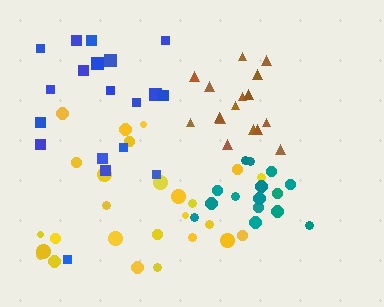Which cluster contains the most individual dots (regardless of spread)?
Yellow (27).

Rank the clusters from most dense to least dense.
teal, brown, yellow, blue.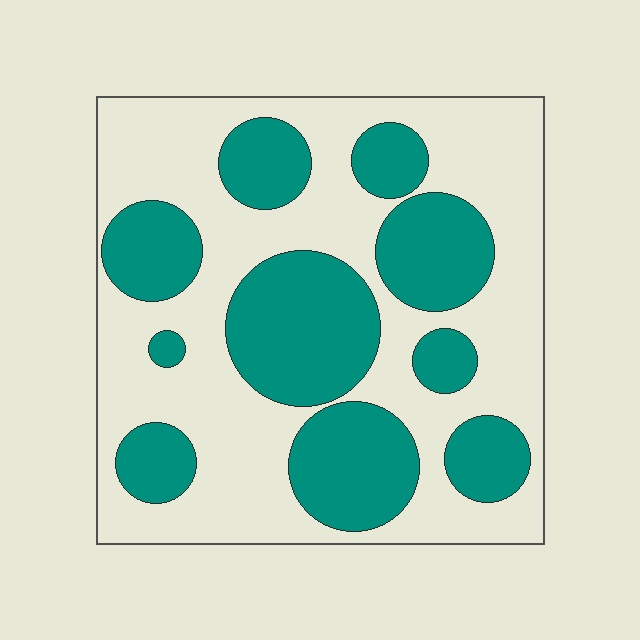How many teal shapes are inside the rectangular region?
10.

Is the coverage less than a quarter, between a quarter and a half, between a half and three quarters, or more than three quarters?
Between a quarter and a half.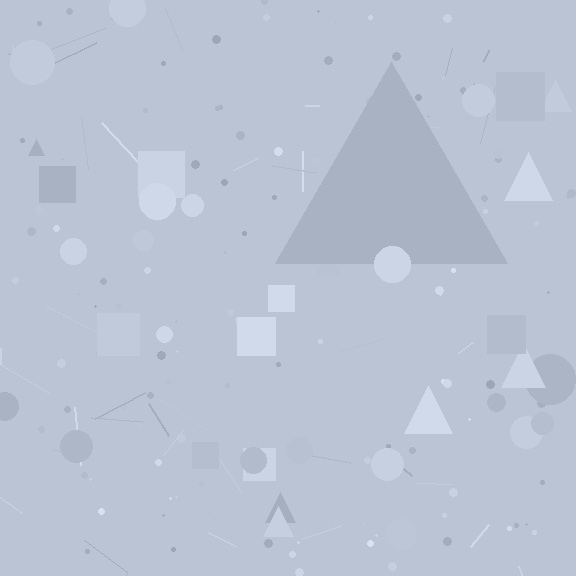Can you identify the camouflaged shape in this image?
The camouflaged shape is a triangle.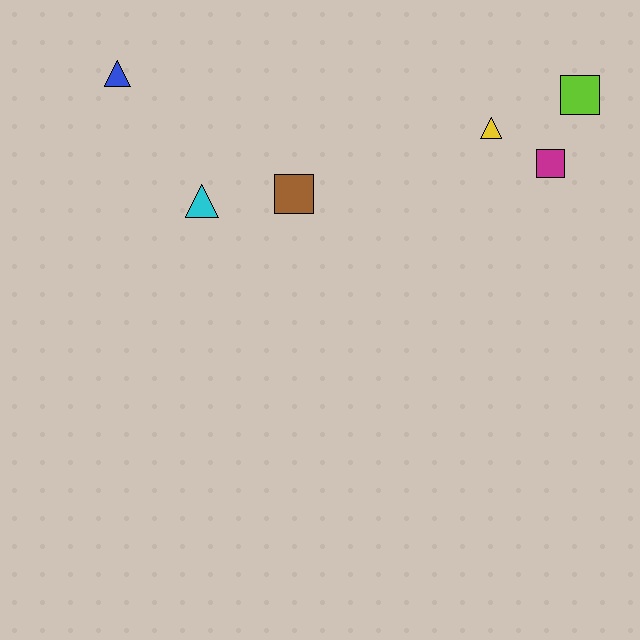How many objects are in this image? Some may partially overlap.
There are 6 objects.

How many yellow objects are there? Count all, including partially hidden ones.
There is 1 yellow object.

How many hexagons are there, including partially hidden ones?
There are no hexagons.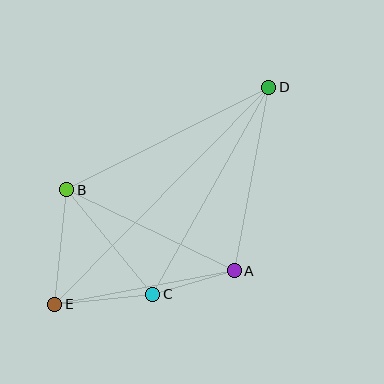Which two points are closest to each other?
Points A and C are closest to each other.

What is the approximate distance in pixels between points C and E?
The distance between C and E is approximately 98 pixels.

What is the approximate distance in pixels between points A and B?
The distance between A and B is approximately 186 pixels.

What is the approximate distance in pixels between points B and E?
The distance between B and E is approximately 115 pixels.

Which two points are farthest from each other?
Points D and E are farthest from each other.